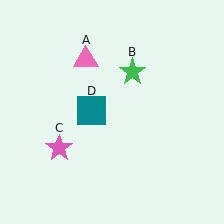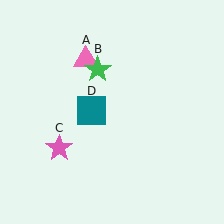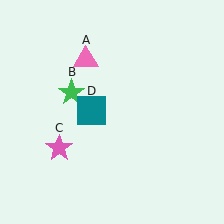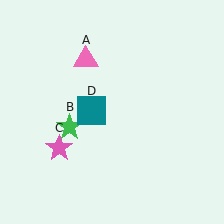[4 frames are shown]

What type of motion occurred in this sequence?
The green star (object B) rotated counterclockwise around the center of the scene.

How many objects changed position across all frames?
1 object changed position: green star (object B).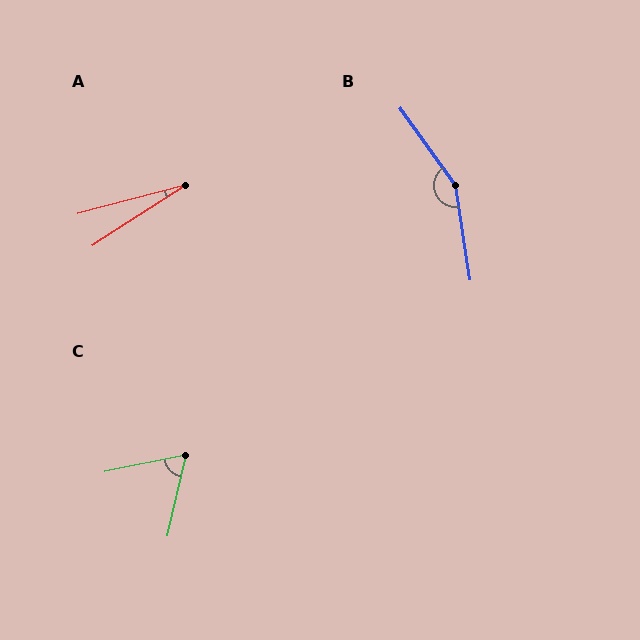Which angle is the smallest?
A, at approximately 18 degrees.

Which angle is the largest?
B, at approximately 154 degrees.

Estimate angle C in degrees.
Approximately 65 degrees.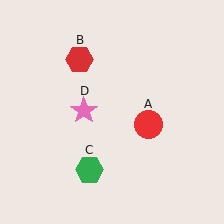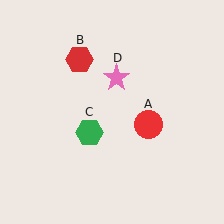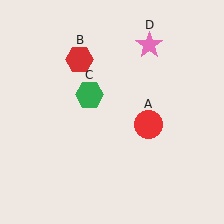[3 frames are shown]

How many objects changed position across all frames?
2 objects changed position: green hexagon (object C), pink star (object D).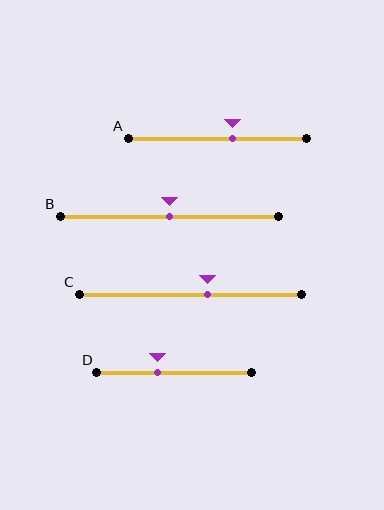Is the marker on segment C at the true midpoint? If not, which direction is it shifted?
No, the marker on segment C is shifted to the right by about 8% of the segment length.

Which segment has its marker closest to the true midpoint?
Segment B has its marker closest to the true midpoint.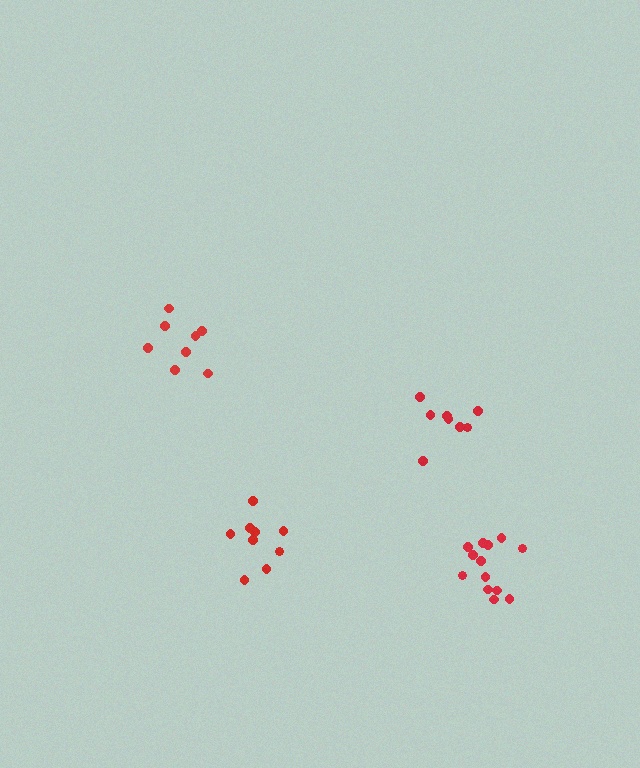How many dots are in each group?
Group 1: 8 dots, Group 2: 9 dots, Group 3: 8 dots, Group 4: 13 dots (38 total).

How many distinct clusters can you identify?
There are 4 distinct clusters.